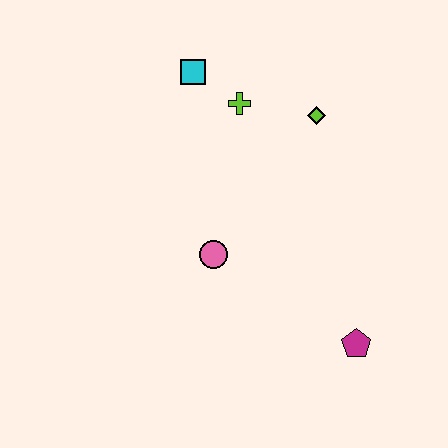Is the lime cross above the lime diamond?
Yes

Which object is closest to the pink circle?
The lime cross is closest to the pink circle.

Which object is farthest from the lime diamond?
The magenta pentagon is farthest from the lime diamond.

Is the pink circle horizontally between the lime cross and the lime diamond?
No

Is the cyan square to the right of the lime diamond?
No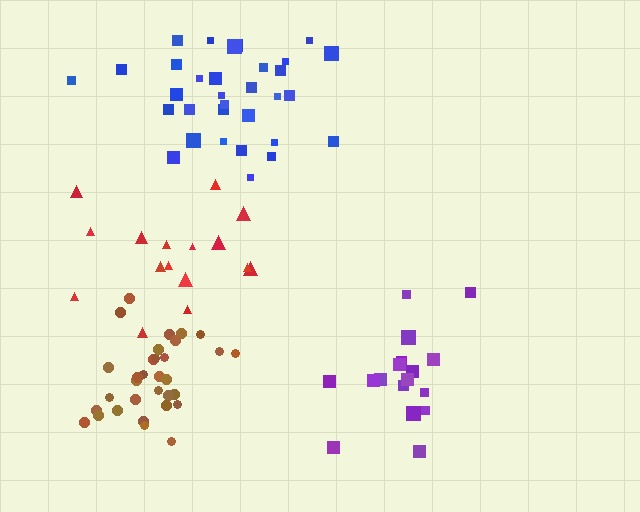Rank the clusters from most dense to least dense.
brown, blue, purple, red.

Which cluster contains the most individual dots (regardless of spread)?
Blue (32).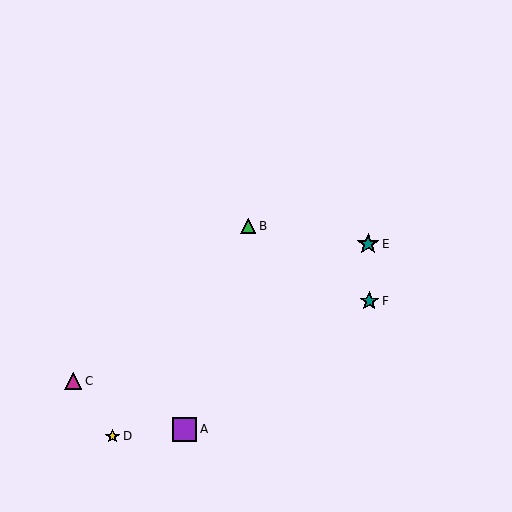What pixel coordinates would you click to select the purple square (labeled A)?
Click at (185, 429) to select the purple square A.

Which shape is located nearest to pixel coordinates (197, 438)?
The purple square (labeled A) at (185, 429) is nearest to that location.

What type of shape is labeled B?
Shape B is a green triangle.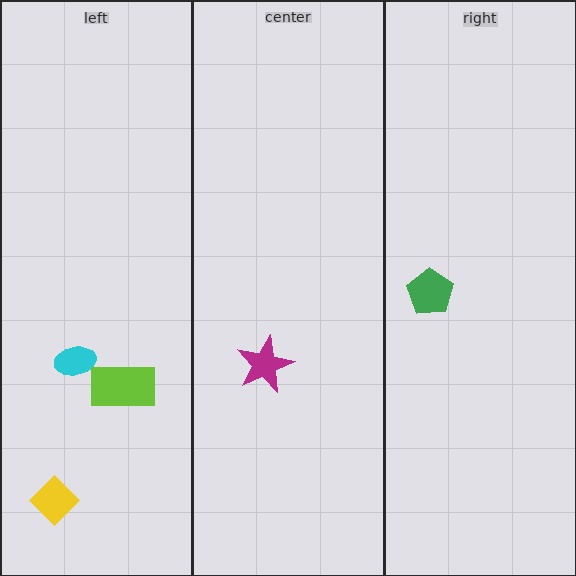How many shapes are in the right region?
1.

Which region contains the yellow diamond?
The left region.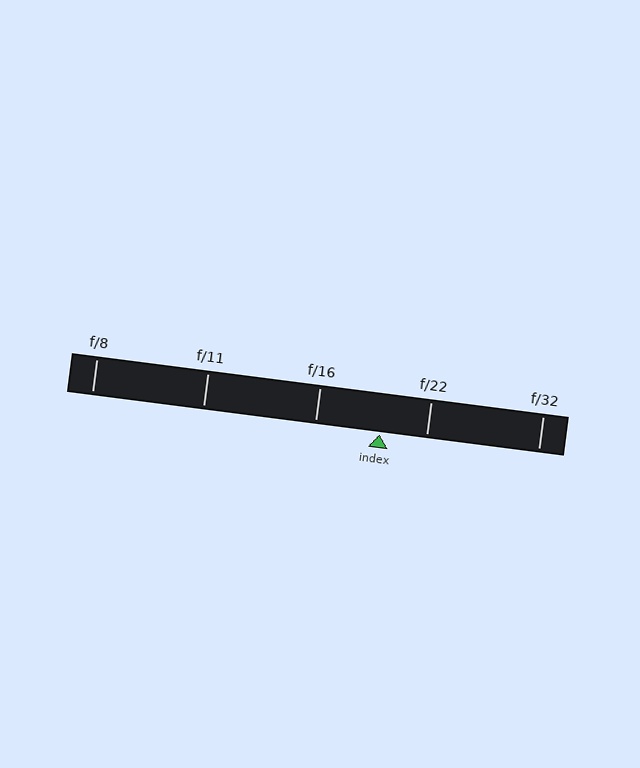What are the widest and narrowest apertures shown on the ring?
The widest aperture shown is f/8 and the narrowest is f/32.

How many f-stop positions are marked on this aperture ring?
There are 5 f-stop positions marked.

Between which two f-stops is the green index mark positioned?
The index mark is between f/16 and f/22.